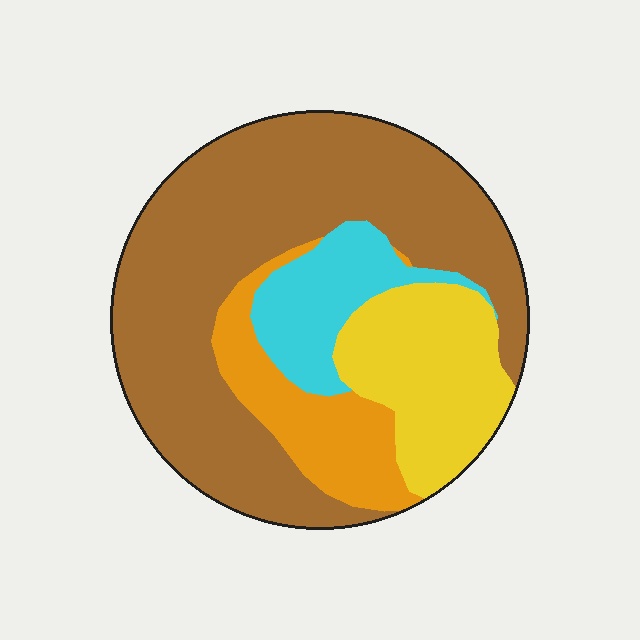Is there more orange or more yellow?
Yellow.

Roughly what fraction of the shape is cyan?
Cyan takes up less than a sixth of the shape.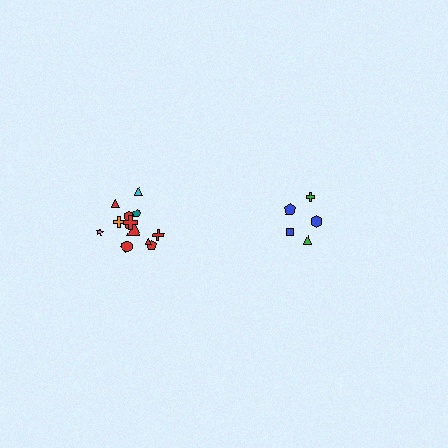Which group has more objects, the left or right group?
The left group.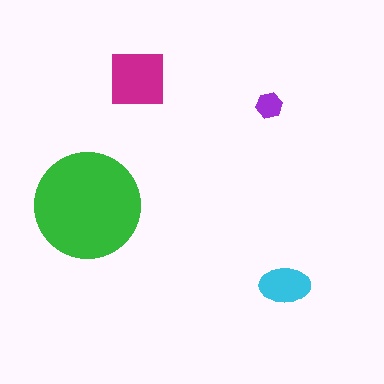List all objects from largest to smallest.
The green circle, the magenta square, the cyan ellipse, the purple hexagon.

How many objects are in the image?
There are 4 objects in the image.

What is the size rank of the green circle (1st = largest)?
1st.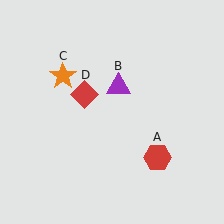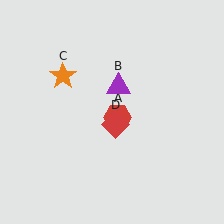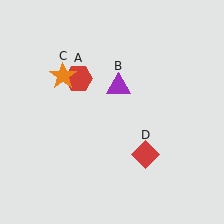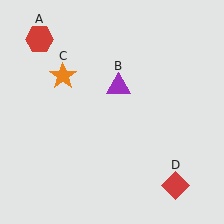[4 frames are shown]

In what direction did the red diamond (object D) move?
The red diamond (object D) moved down and to the right.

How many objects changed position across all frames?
2 objects changed position: red hexagon (object A), red diamond (object D).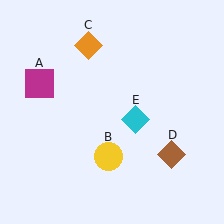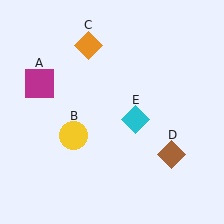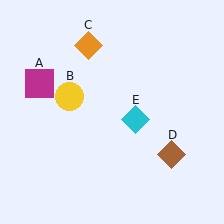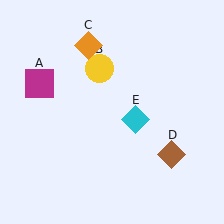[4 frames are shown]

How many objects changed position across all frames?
1 object changed position: yellow circle (object B).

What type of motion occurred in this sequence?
The yellow circle (object B) rotated clockwise around the center of the scene.